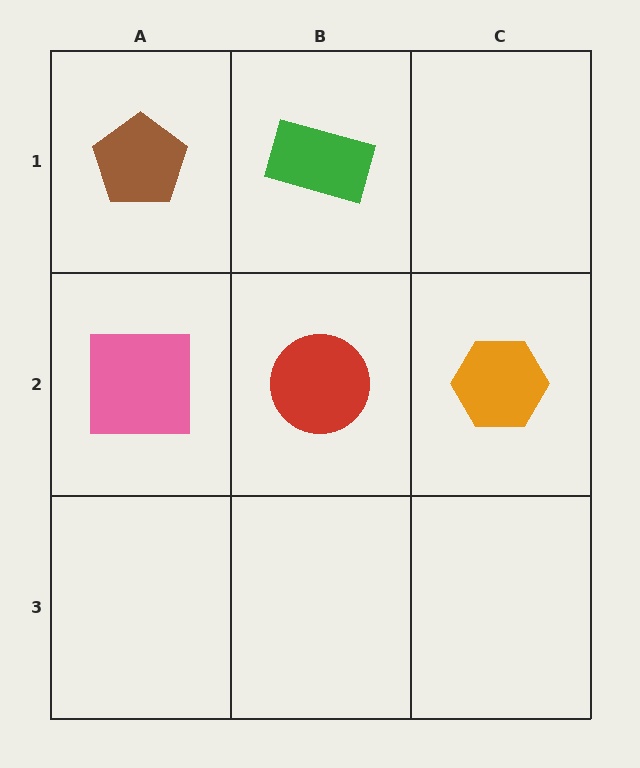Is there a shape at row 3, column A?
No, that cell is empty.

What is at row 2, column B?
A red circle.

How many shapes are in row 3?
0 shapes.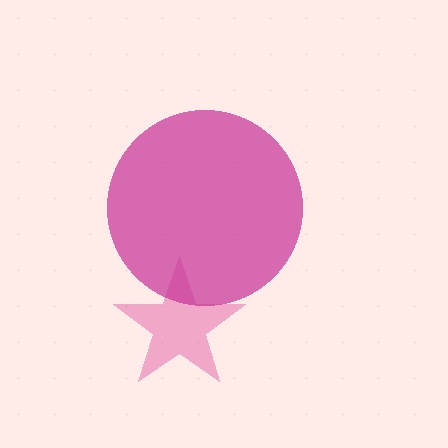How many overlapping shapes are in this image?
There are 2 overlapping shapes in the image.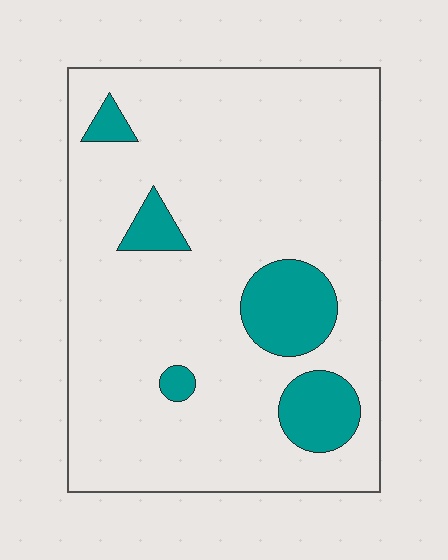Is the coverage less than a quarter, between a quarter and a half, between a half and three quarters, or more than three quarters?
Less than a quarter.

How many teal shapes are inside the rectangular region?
5.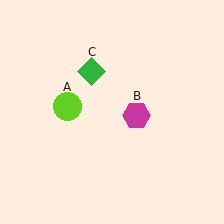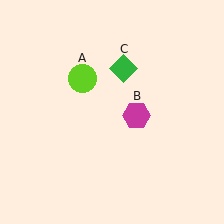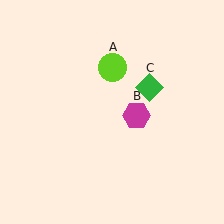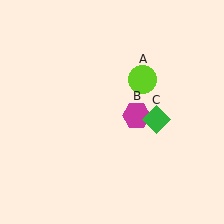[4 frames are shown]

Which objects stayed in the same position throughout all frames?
Magenta hexagon (object B) remained stationary.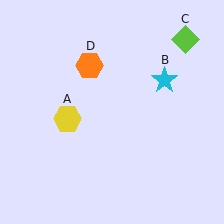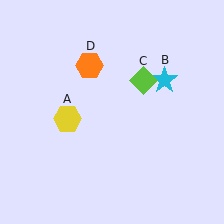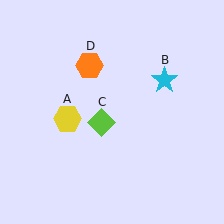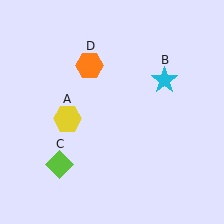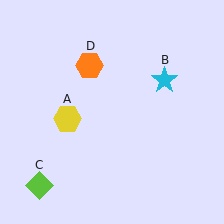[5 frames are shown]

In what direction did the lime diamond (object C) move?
The lime diamond (object C) moved down and to the left.